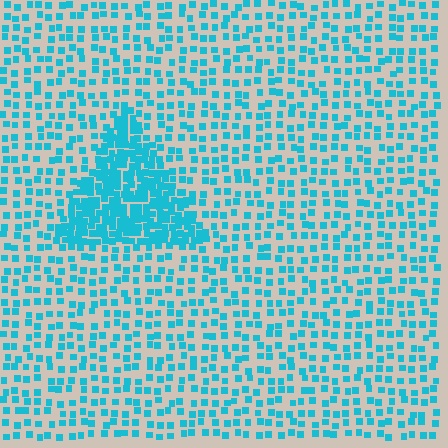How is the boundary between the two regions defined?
The boundary is defined by a change in element density (approximately 2.6x ratio). All elements are the same color, size, and shape.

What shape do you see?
I see a triangle.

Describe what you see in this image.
The image contains small cyan elements arranged at two different densities. A triangle-shaped region is visible where the elements are more densely packed than the surrounding area.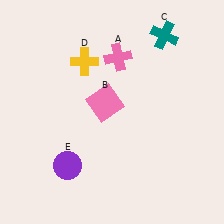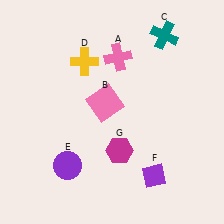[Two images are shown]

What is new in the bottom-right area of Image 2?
A purple diamond (F) was added in the bottom-right area of Image 2.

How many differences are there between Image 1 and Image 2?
There are 2 differences between the two images.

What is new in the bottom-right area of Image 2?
A magenta hexagon (G) was added in the bottom-right area of Image 2.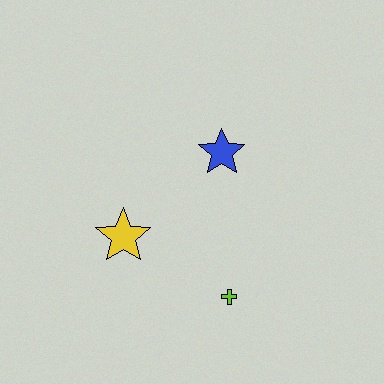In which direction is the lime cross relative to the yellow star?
The lime cross is to the right of the yellow star.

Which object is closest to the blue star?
The yellow star is closest to the blue star.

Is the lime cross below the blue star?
Yes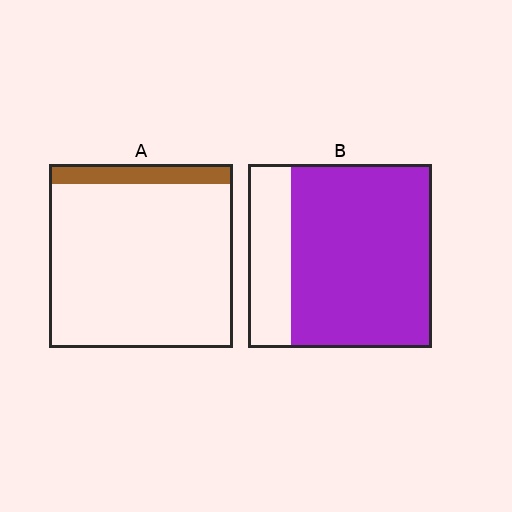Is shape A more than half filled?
No.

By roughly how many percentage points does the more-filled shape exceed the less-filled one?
By roughly 65 percentage points (B over A).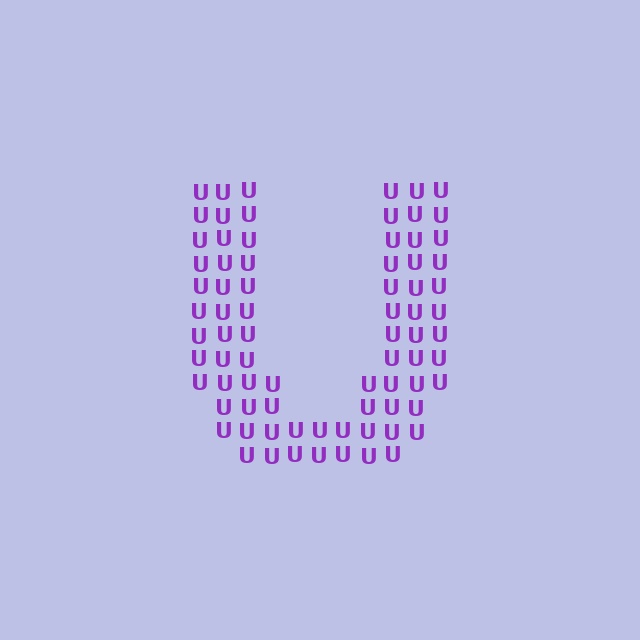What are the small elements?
The small elements are letter U's.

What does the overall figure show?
The overall figure shows the letter U.